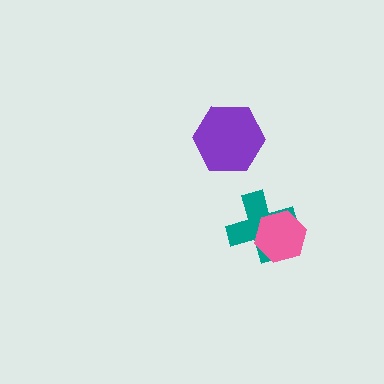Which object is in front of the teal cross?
The pink hexagon is in front of the teal cross.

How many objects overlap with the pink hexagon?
1 object overlaps with the pink hexagon.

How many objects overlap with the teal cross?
1 object overlaps with the teal cross.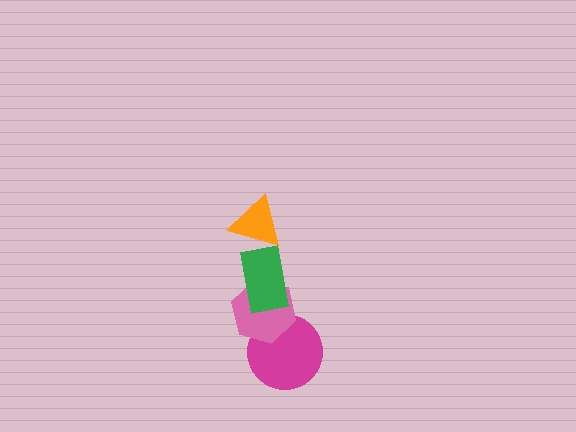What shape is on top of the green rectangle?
The orange triangle is on top of the green rectangle.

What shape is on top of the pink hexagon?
The green rectangle is on top of the pink hexagon.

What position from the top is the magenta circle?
The magenta circle is 4th from the top.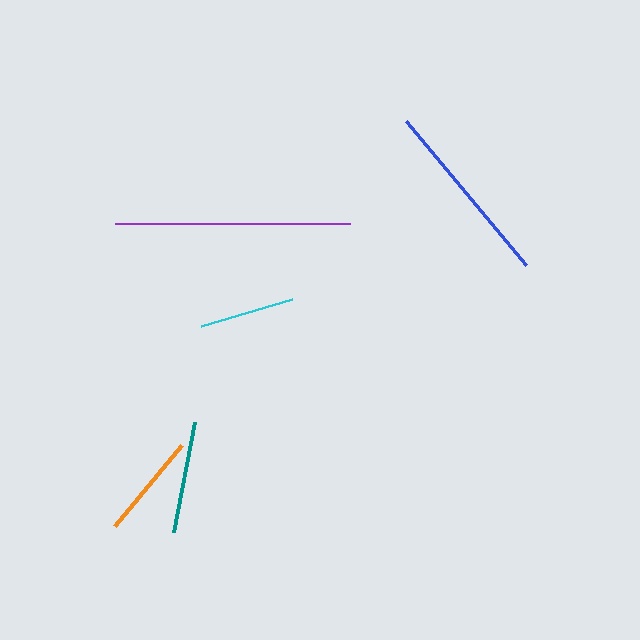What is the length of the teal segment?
The teal segment is approximately 112 pixels long.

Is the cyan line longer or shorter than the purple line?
The purple line is longer than the cyan line.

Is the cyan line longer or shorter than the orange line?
The orange line is longer than the cyan line.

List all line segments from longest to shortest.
From longest to shortest: purple, blue, teal, orange, cyan.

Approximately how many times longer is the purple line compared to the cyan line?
The purple line is approximately 2.5 times the length of the cyan line.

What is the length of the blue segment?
The blue segment is approximately 188 pixels long.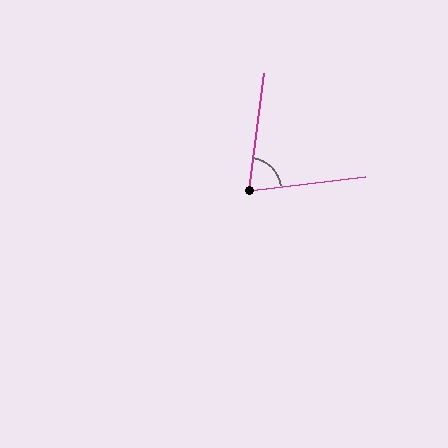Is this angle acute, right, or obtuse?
It is acute.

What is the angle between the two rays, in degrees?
Approximately 76 degrees.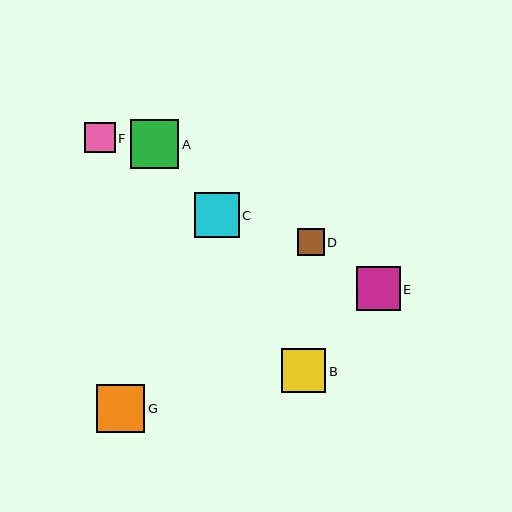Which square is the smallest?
Square D is the smallest with a size of approximately 26 pixels.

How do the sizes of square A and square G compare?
Square A and square G are approximately the same size.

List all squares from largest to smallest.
From largest to smallest: A, G, B, C, E, F, D.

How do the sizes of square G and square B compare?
Square G and square B are approximately the same size.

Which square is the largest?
Square A is the largest with a size of approximately 49 pixels.